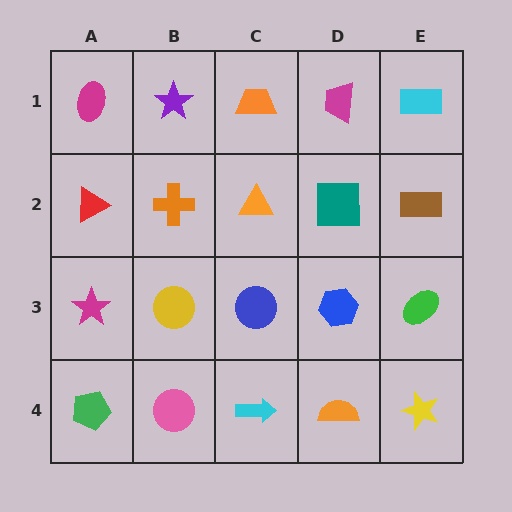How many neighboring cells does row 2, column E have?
3.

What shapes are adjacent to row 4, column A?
A magenta star (row 3, column A), a pink circle (row 4, column B).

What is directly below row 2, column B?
A yellow circle.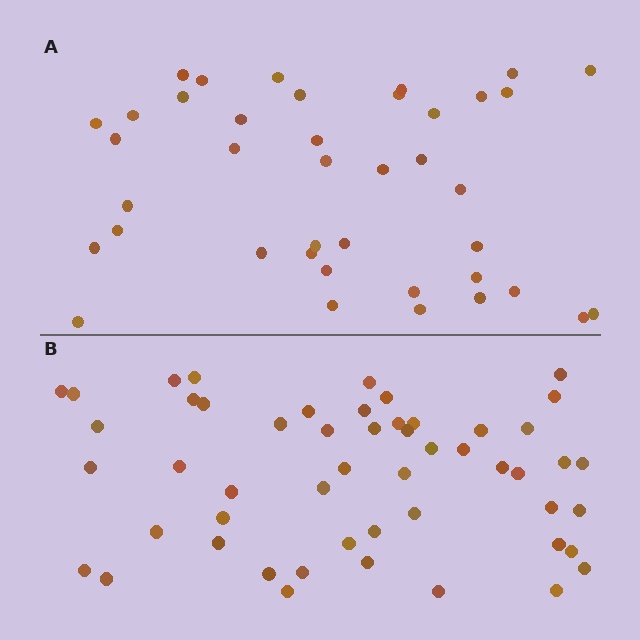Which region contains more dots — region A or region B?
Region B (the bottom region) has more dots.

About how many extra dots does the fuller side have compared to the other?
Region B has roughly 12 or so more dots than region A.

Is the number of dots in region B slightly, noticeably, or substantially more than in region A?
Region B has noticeably more, but not dramatically so. The ratio is roughly 1.3 to 1.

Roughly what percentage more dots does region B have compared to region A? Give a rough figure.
About 30% more.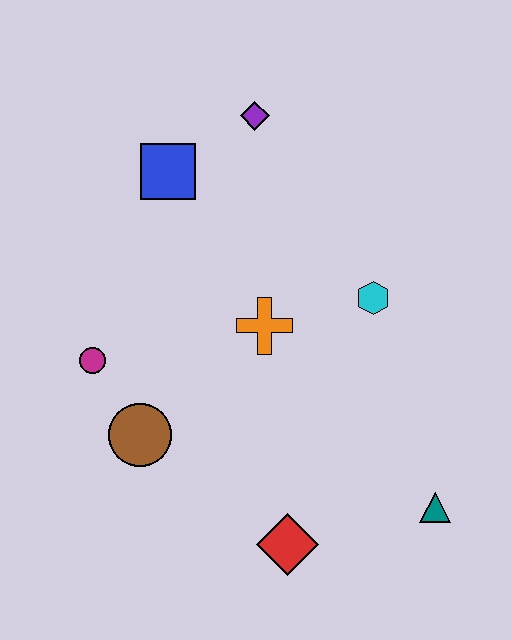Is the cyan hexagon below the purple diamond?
Yes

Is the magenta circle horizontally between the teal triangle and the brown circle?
No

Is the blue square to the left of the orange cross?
Yes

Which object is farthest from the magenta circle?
The teal triangle is farthest from the magenta circle.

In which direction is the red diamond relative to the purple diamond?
The red diamond is below the purple diamond.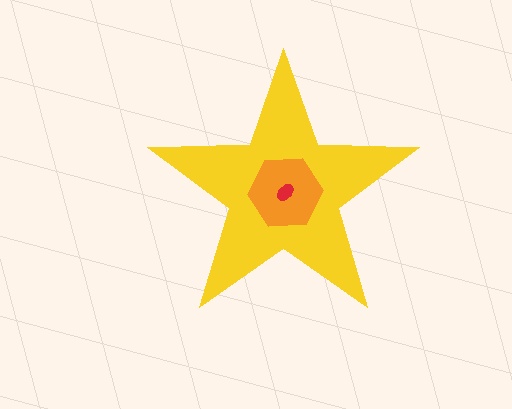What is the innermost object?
The red ellipse.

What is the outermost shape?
The yellow star.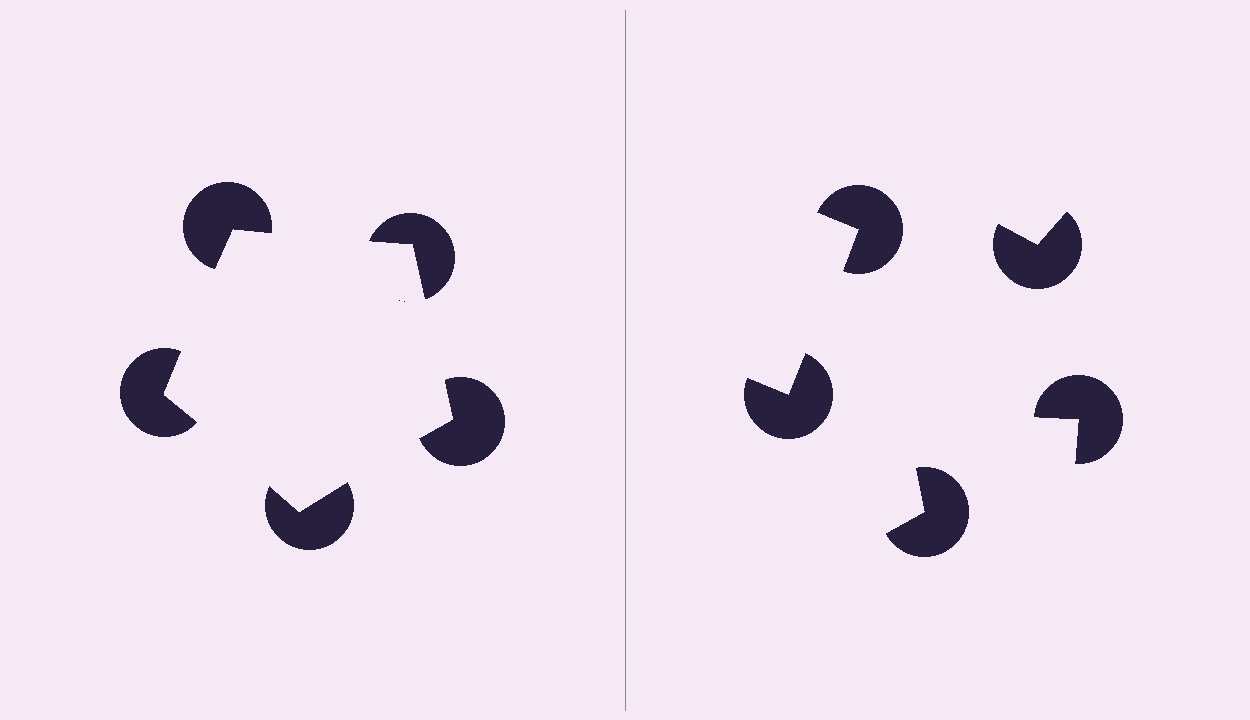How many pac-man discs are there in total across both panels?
10 — 5 on each side.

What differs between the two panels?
The pac-man discs are positioned identically on both sides; only the wedge orientations differ. On the left they align to a pentagon; on the right they are misaligned.